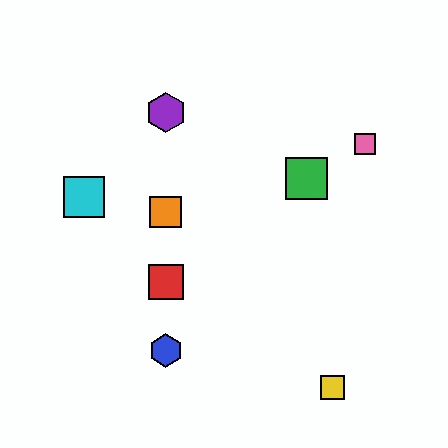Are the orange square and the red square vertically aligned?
Yes, both are at x≈166.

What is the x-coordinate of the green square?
The green square is at x≈307.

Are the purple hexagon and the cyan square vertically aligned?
No, the purple hexagon is at x≈166 and the cyan square is at x≈84.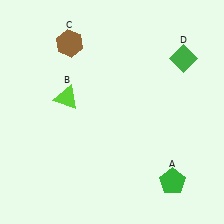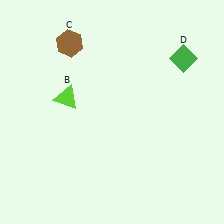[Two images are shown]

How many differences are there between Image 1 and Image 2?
There is 1 difference between the two images.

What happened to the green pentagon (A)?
The green pentagon (A) was removed in Image 2. It was in the bottom-right area of Image 1.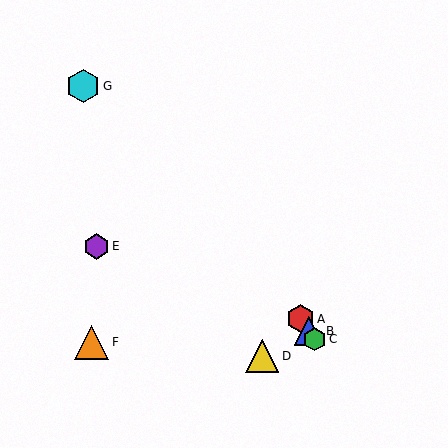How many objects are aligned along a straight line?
3 objects (A, B, C) are aligned along a straight line.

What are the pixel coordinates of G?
Object G is at (83, 86).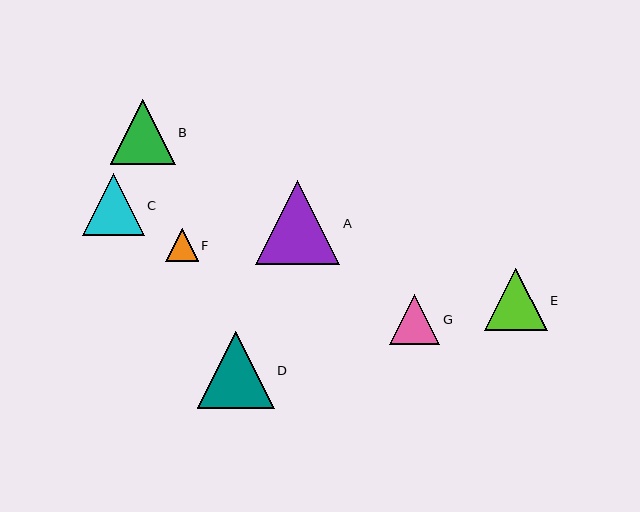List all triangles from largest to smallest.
From largest to smallest: A, D, B, E, C, G, F.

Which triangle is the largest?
Triangle A is the largest with a size of approximately 84 pixels.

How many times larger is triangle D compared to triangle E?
Triangle D is approximately 1.2 times the size of triangle E.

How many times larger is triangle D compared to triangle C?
Triangle D is approximately 1.2 times the size of triangle C.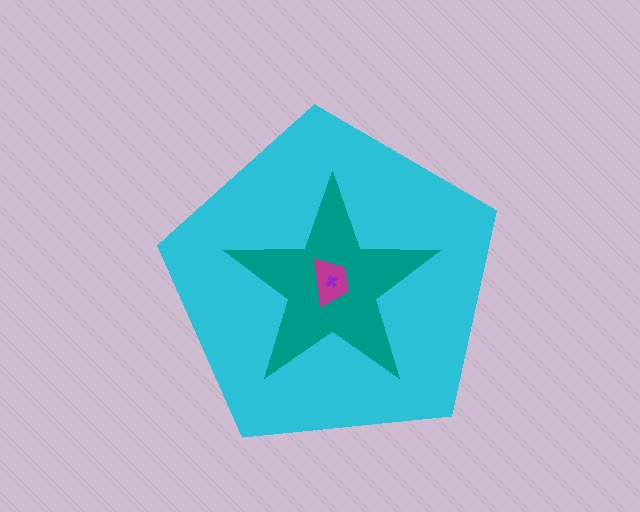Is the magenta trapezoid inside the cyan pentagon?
Yes.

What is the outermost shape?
The cyan pentagon.